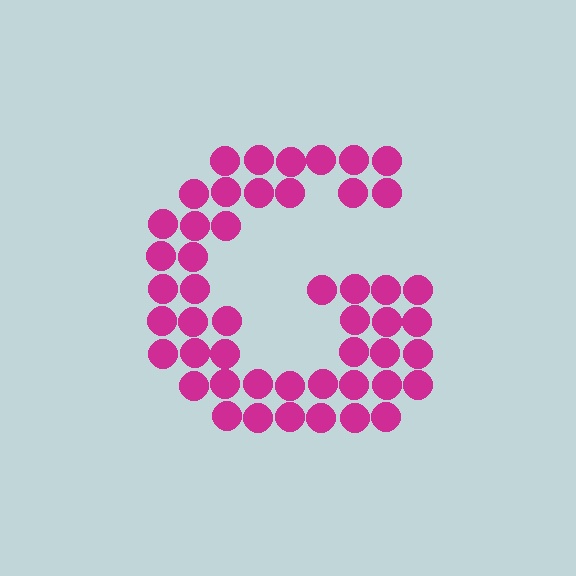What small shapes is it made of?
It is made of small circles.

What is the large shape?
The large shape is the letter G.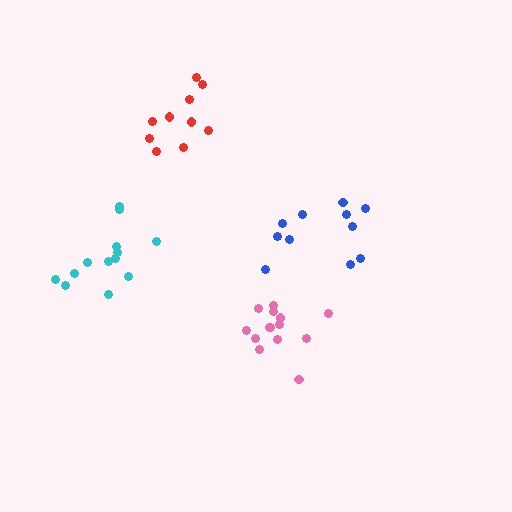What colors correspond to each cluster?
The clusters are colored: blue, red, cyan, pink.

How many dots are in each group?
Group 1: 11 dots, Group 2: 10 dots, Group 3: 13 dots, Group 4: 14 dots (48 total).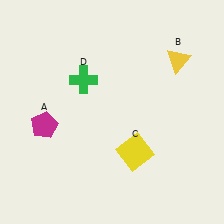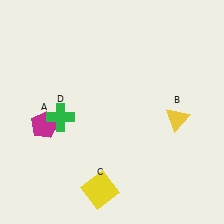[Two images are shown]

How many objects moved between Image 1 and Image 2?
3 objects moved between the two images.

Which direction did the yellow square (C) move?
The yellow square (C) moved down.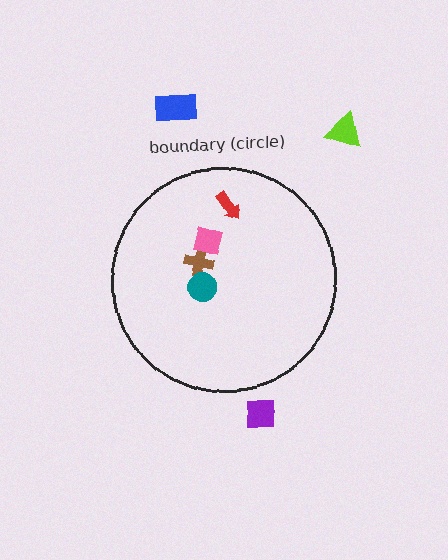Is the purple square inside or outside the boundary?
Outside.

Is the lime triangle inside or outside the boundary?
Outside.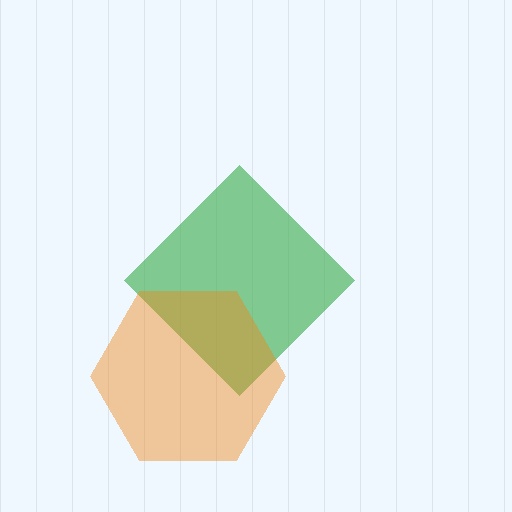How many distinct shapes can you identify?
There are 2 distinct shapes: a green diamond, an orange hexagon.